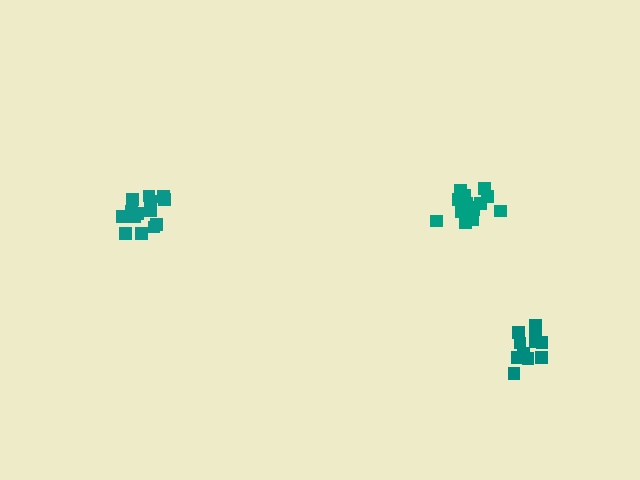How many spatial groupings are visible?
There are 3 spatial groupings.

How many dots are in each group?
Group 1: 11 dots, Group 2: 16 dots, Group 3: 17 dots (44 total).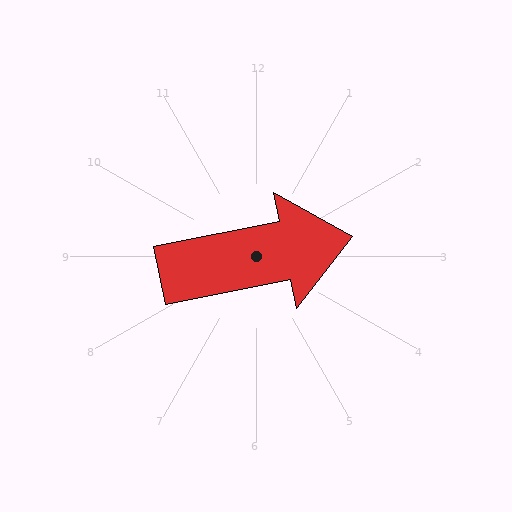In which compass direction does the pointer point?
East.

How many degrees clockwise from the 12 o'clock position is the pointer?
Approximately 78 degrees.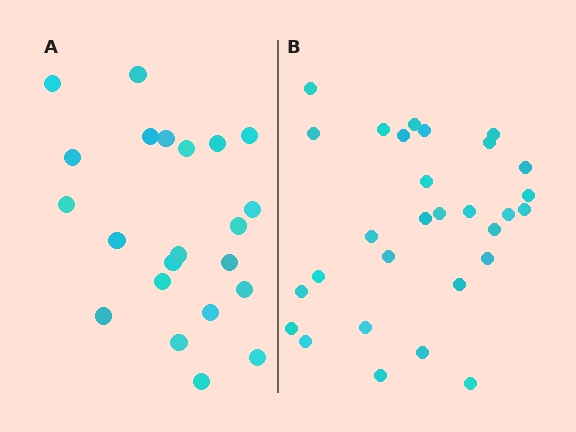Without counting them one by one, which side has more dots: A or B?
Region B (the right region) has more dots.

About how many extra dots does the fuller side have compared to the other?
Region B has roughly 8 or so more dots than region A.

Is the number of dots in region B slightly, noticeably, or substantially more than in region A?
Region B has noticeably more, but not dramatically so. The ratio is roughly 1.3 to 1.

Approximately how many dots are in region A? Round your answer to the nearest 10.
About 20 dots. (The exact count is 22, which rounds to 20.)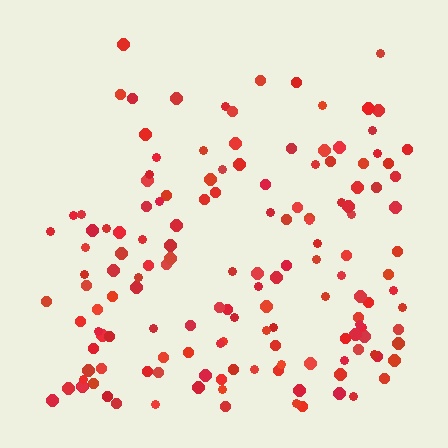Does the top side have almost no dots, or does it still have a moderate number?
Still a moderate number, just noticeably fewer than the bottom.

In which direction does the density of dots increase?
From top to bottom, with the bottom side densest.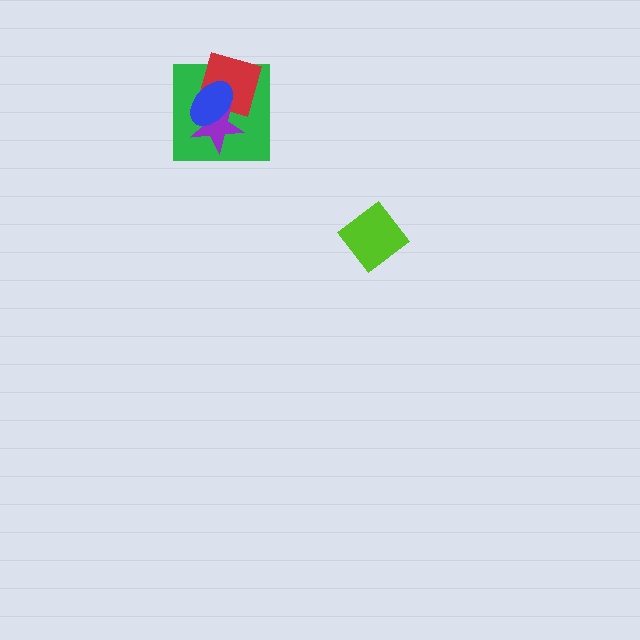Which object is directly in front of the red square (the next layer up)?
The purple star is directly in front of the red square.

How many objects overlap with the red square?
3 objects overlap with the red square.